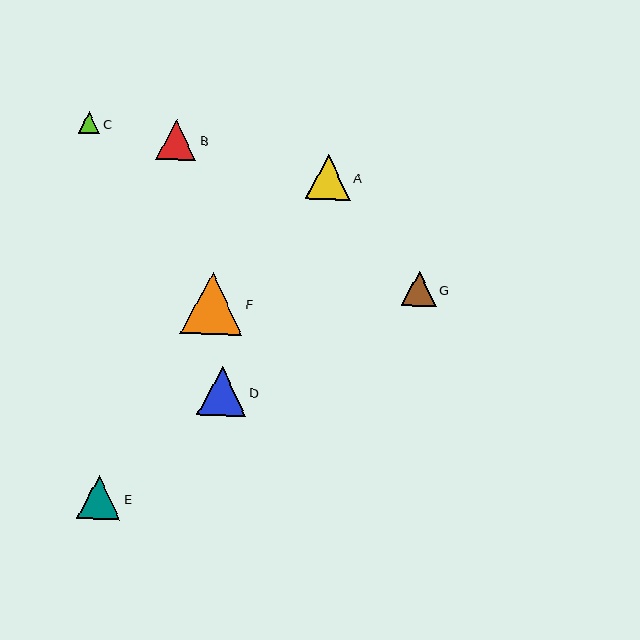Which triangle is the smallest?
Triangle C is the smallest with a size of approximately 21 pixels.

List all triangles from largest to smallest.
From largest to smallest: F, D, A, E, B, G, C.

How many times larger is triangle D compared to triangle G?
Triangle D is approximately 1.4 times the size of triangle G.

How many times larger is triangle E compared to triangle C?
Triangle E is approximately 2.1 times the size of triangle C.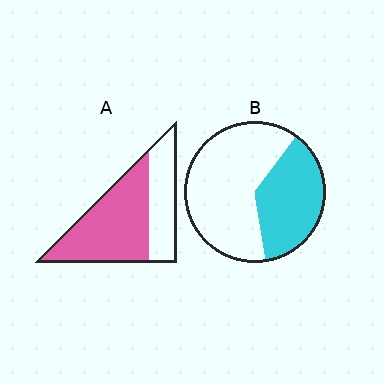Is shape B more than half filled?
No.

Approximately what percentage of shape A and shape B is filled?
A is approximately 65% and B is approximately 40%.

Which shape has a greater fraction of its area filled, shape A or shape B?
Shape A.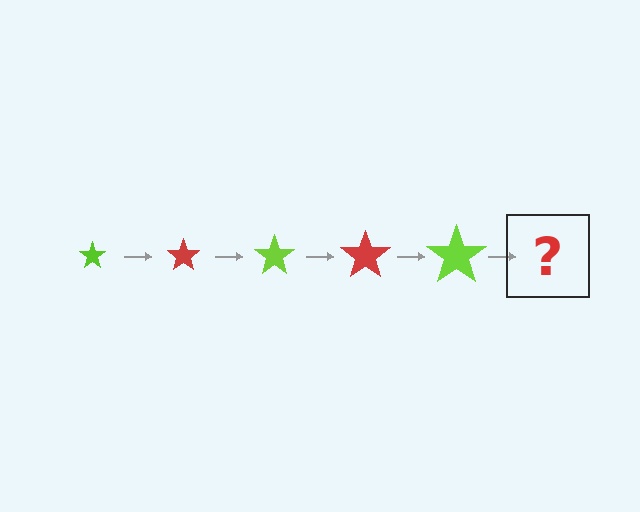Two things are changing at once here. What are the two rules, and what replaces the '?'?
The two rules are that the star grows larger each step and the color cycles through lime and red. The '?' should be a red star, larger than the previous one.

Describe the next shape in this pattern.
It should be a red star, larger than the previous one.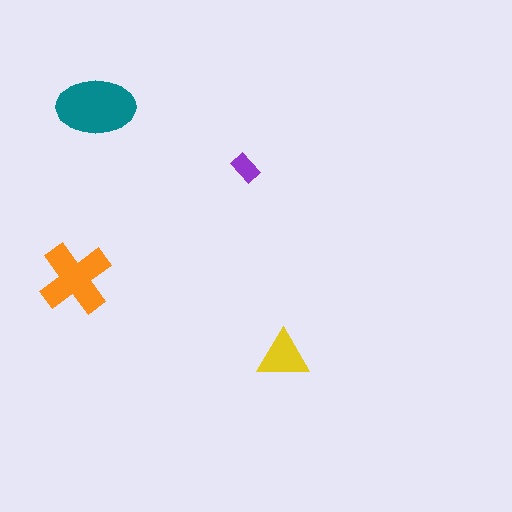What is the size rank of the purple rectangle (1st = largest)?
4th.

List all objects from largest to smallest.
The teal ellipse, the orange cross, the yellow triangle, the purple rectangle.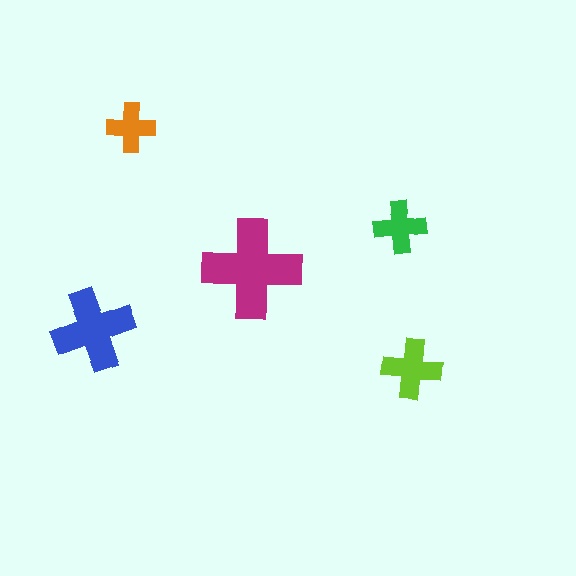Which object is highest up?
The orange cross is topmost.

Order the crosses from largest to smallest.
the magenta one, the blue one, the lime one, the green one, the orange one.